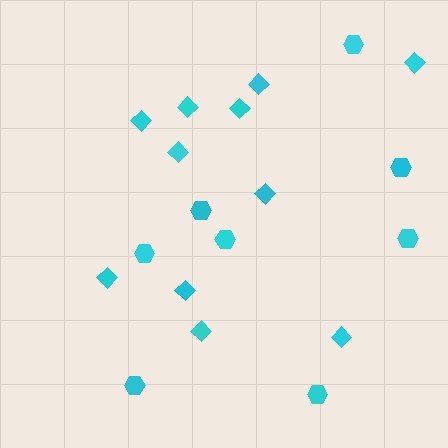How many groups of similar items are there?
There are 2 groups: one group of diamonds (11) and one group of hexagons (8).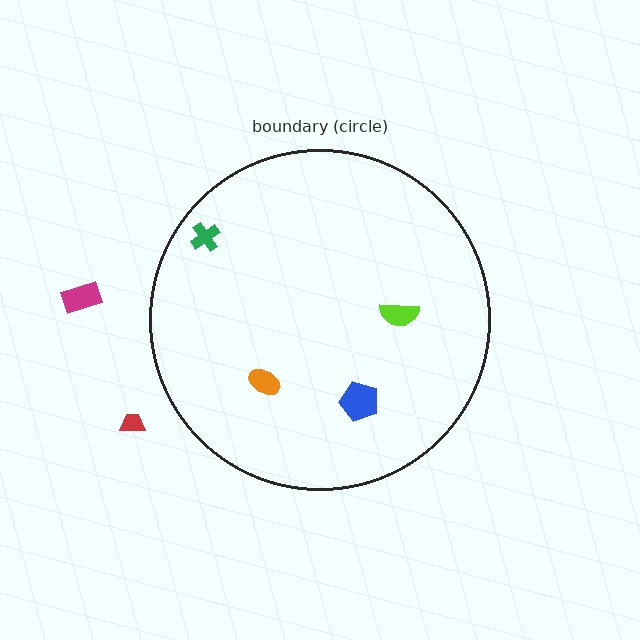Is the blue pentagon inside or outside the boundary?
Inside.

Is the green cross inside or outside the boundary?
Inside.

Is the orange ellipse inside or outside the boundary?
Inside.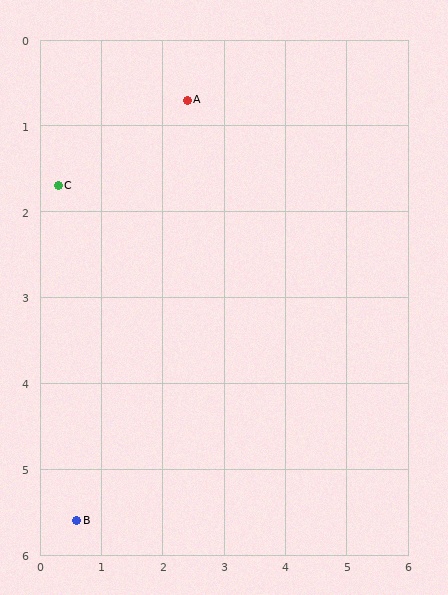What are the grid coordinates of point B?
Point B is at approximately (0.6, 5.6).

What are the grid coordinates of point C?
Point C is at approximately (0.3, 1.7).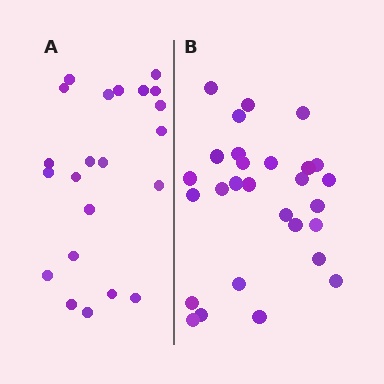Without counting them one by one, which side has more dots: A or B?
Region B (the right region) has more dots.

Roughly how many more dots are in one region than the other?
Region B has about 6 more dots than region A.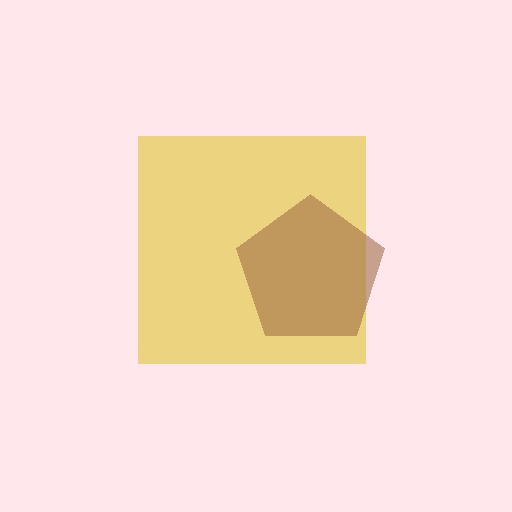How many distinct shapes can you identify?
There are 2 distinct shapes: a yellow square, a brown pentagon.